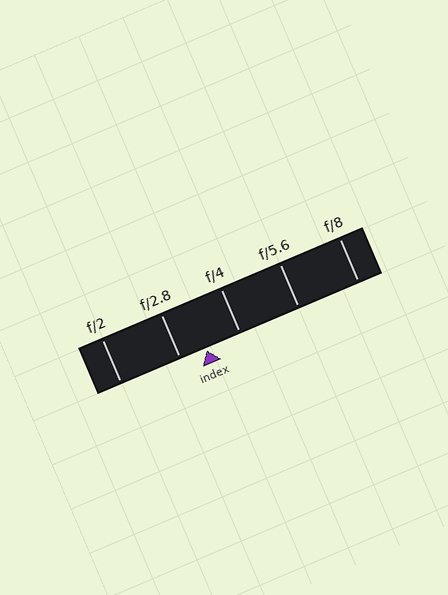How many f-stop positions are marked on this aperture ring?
There are 5 f-stop positions marked.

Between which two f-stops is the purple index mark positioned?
The index mark is between f/2.8 and f/4.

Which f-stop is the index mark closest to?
The index mark is closest to f/2.8.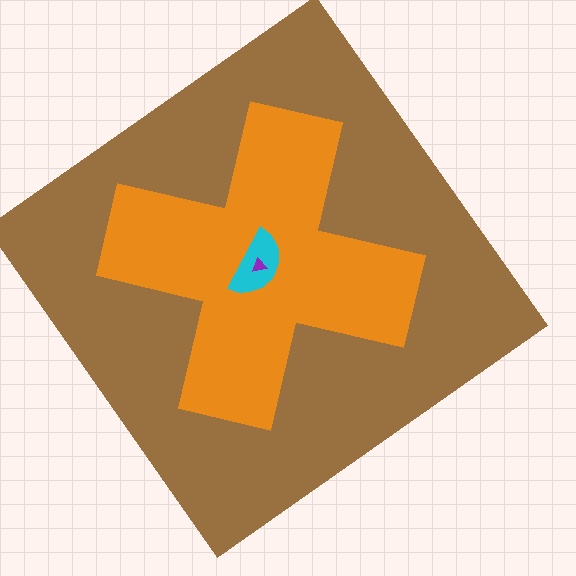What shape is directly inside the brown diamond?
The orange cross.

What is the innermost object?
The purple triangle.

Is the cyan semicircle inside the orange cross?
Yes.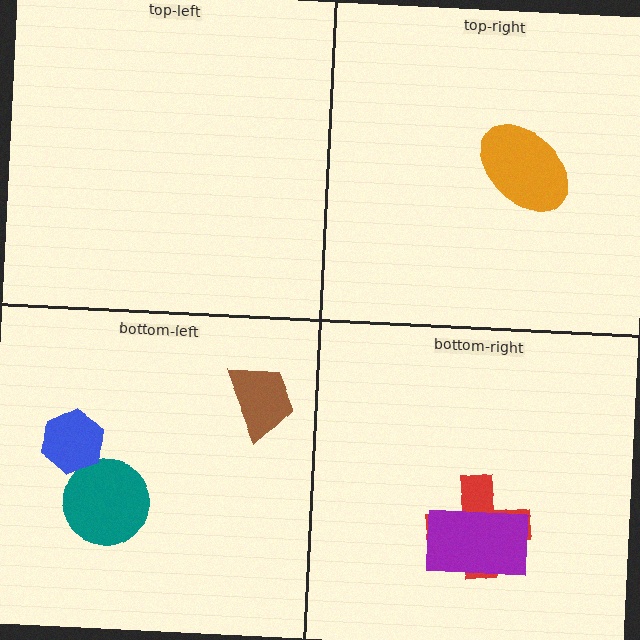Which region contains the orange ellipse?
The top-right region.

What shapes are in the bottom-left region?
The teal circle, the brown trapezoid, the blue hexagon.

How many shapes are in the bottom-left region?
3.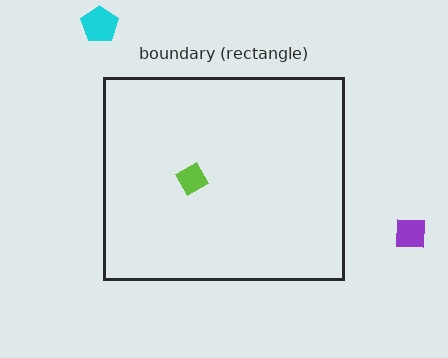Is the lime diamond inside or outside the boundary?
Inside.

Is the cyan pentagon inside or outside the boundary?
Outside.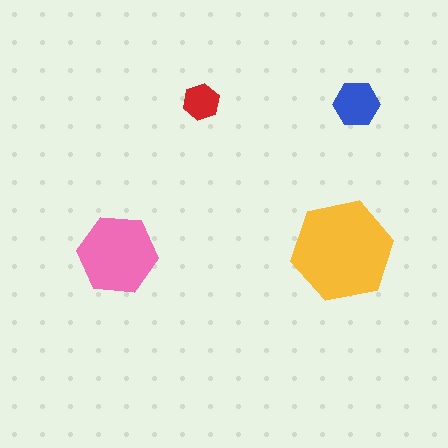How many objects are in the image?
There are 4 objects in the image.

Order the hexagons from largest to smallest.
the yellow one, the pink one, the blue one, the red one.